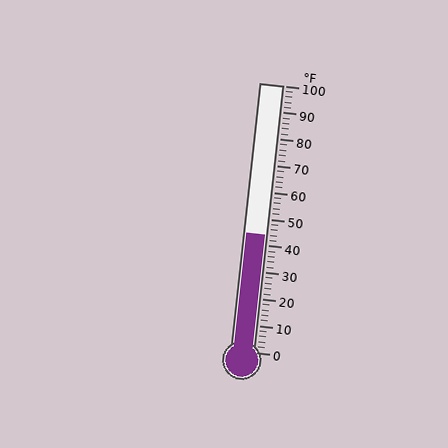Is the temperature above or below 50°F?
The temperature is below 50°F.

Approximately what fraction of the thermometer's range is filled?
The thermometer is filled to approximately 45% of its range.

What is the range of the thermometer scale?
The thermometer scale ranges from 0°F to 100°F.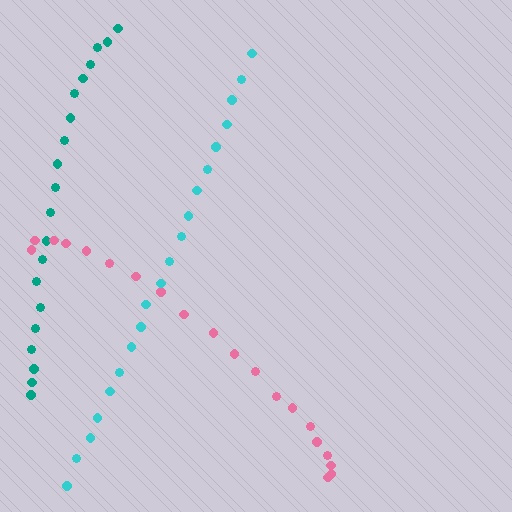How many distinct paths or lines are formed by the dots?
There are 3 distinct paths.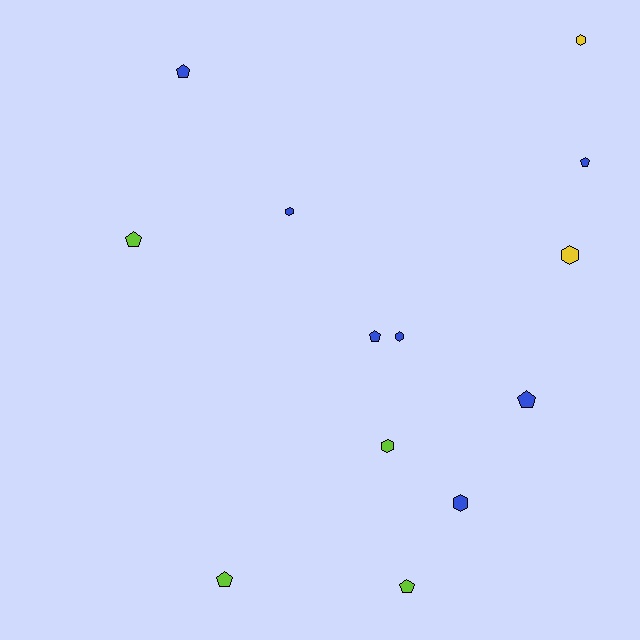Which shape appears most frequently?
Pentagon, with 7 objects.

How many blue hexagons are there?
There are 3 blue hexagons.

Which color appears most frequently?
Blue, with 7 objects.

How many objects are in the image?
There are 13 objects.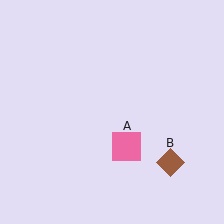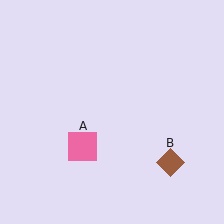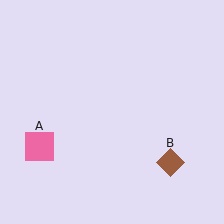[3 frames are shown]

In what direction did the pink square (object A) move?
The pink square (object A) moved left.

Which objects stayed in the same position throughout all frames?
Brown diamond (object B) remained stationary.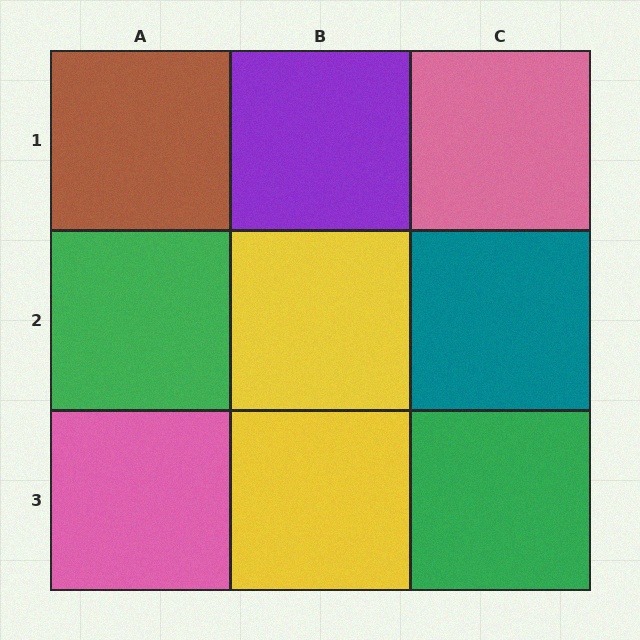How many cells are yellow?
2 cells are yellow.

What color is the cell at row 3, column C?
Green.